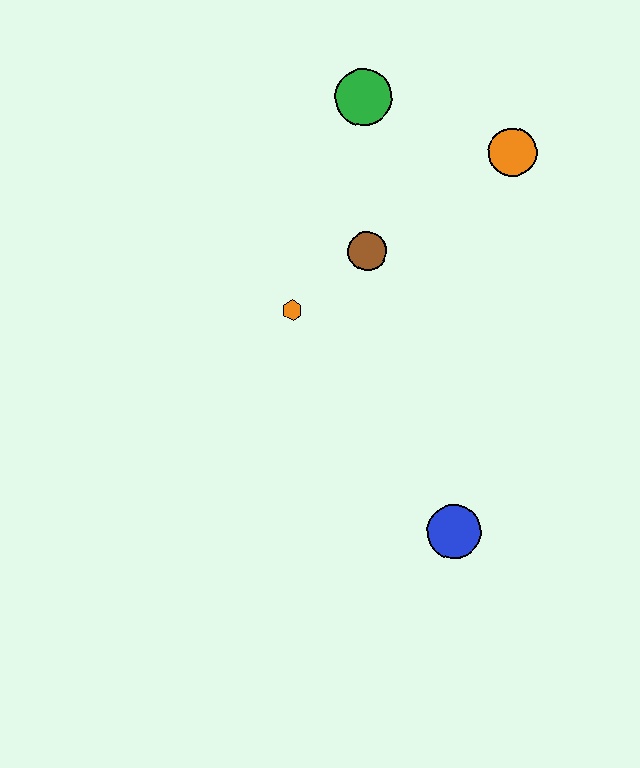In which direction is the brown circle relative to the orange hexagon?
The brown circle is to the right of the orange hexagon.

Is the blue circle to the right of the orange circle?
No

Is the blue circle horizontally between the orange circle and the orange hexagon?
Yes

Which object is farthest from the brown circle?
The blue circle is farthest from the brown circle.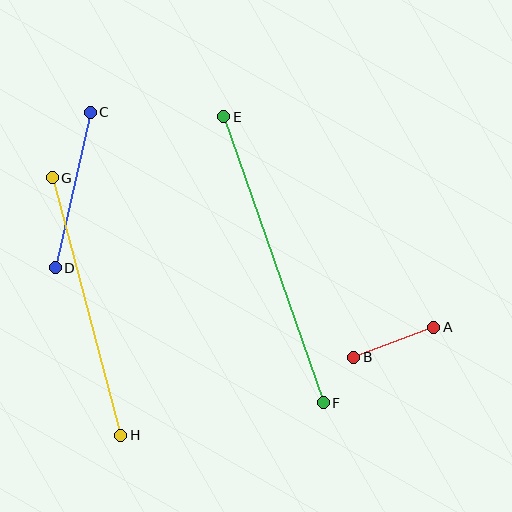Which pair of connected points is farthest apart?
Points E and F are farthest apart.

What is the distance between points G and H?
The distance is approximately 266 pixels.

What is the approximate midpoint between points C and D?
The midpoint is at approximately (73, 190) pixels.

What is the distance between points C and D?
The distance is approximately 159 pixels.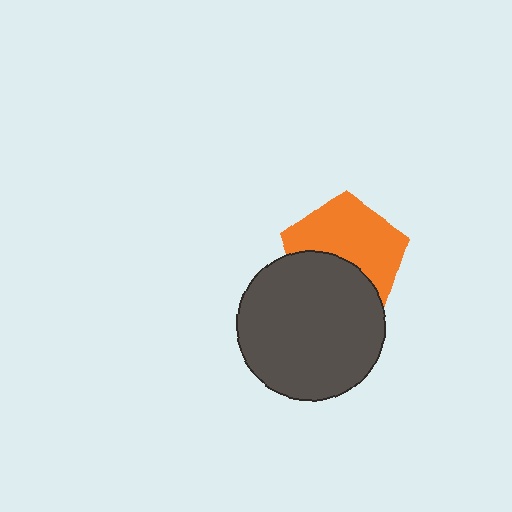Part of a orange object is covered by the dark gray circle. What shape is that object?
It is a pentagon.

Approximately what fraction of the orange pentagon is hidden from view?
Roughly 41% of the orange pentagon is hidden behind the dark gray circle.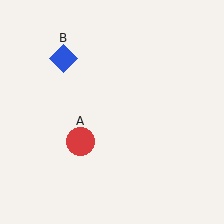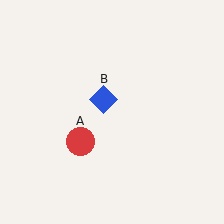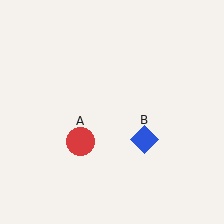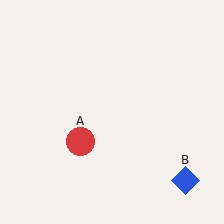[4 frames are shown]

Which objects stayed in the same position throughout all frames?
Red circle (object A) remained stationary.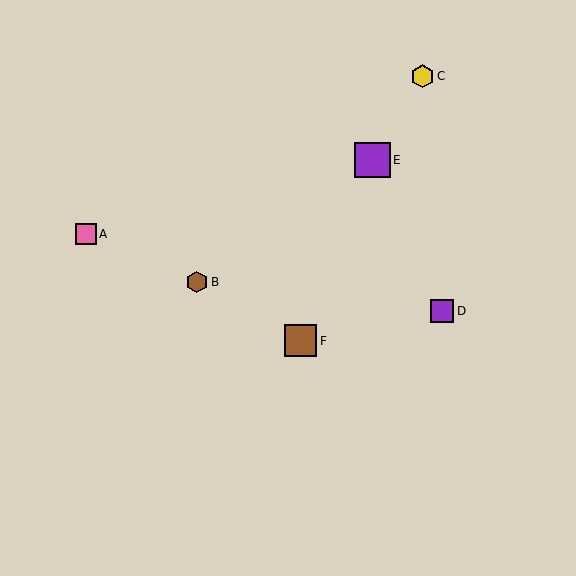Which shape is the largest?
The purple square (labeled E) is the largest.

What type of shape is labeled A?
Shape A is a pink square.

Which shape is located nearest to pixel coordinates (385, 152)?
The purple square (labeled E) at (373, 160) is nearest to that location.